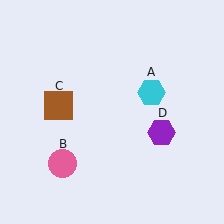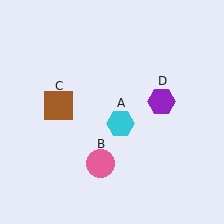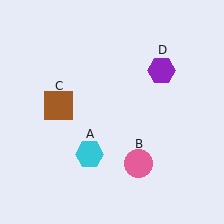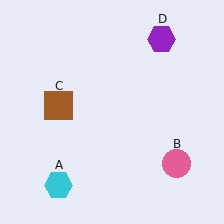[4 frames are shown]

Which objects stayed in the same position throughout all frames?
Brown square (object C) remained stationary.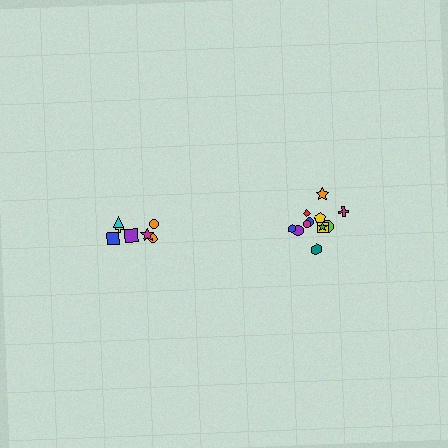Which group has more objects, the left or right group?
The right group.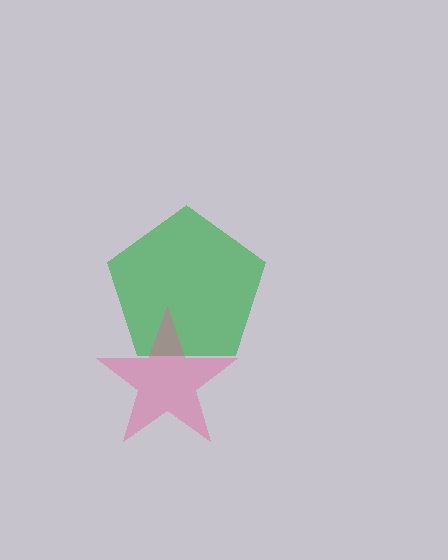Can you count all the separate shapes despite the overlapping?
Yes, there are 2 separate shapes.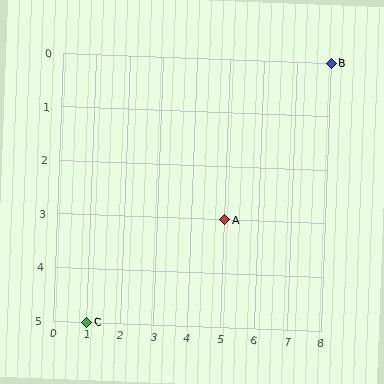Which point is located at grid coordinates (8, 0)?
Point B is at (8, 0).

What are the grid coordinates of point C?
Point C is at grid coordinates (1, 5).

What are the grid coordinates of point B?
Point B is at grid coordinates (8, 0).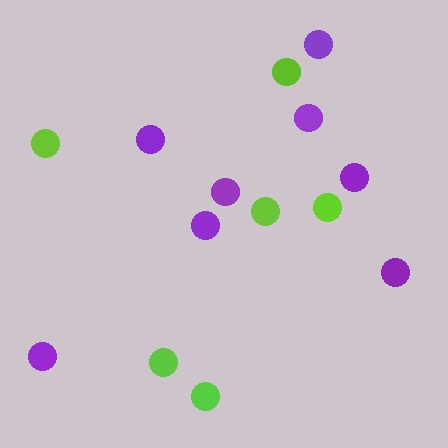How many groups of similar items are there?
There are 2 groups: one group of lime circles (6) and one group of purple circles (8).